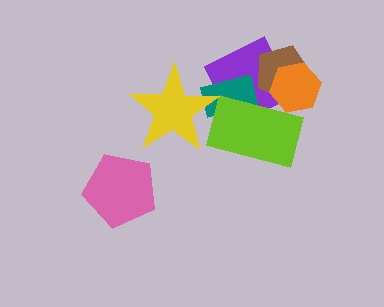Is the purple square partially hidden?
Yes, it is partially covered by another shape.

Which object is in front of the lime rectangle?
The orange hexagon is in front of the lime rectangle.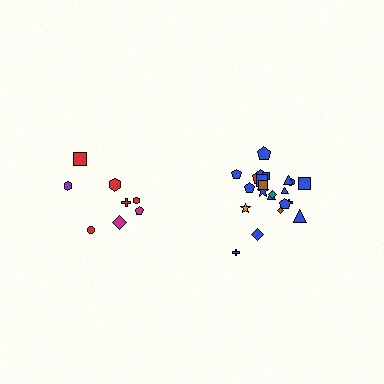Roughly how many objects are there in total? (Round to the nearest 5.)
Roughly 30 objects in total.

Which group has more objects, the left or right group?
The right group.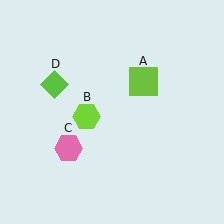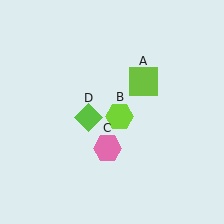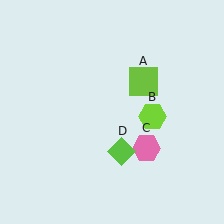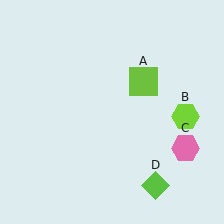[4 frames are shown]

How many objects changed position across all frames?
3 objects changed position: lime hexagon (object B), pink hexagon (object C), lime diamond (object D).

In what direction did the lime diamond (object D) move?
The lime diamond (object D) moved down and to the right.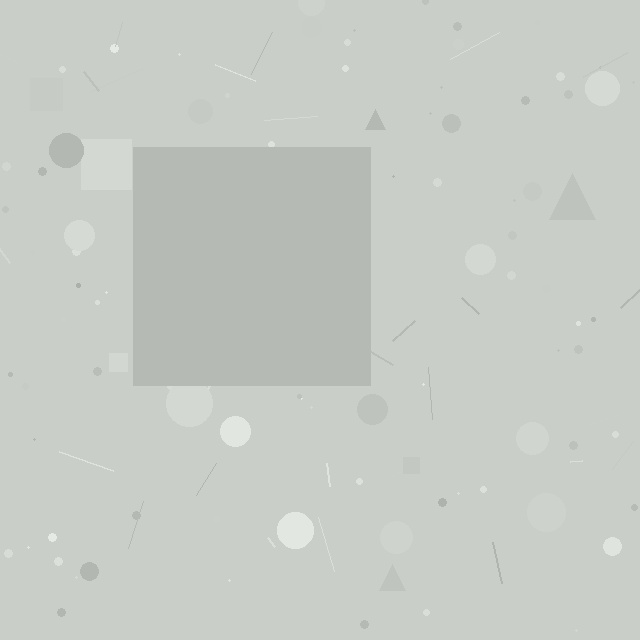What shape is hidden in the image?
A square is hidden in the image.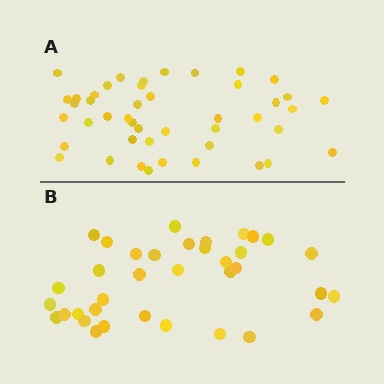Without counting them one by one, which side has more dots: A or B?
Region A (the top region) has more dots.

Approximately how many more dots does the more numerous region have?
Region A has roughly 8 or so more dots than region B.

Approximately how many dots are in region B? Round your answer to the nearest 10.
About 40 dots. (The exact count is 36, which rounds to 40.)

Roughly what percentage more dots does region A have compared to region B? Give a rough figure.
About 25% more.